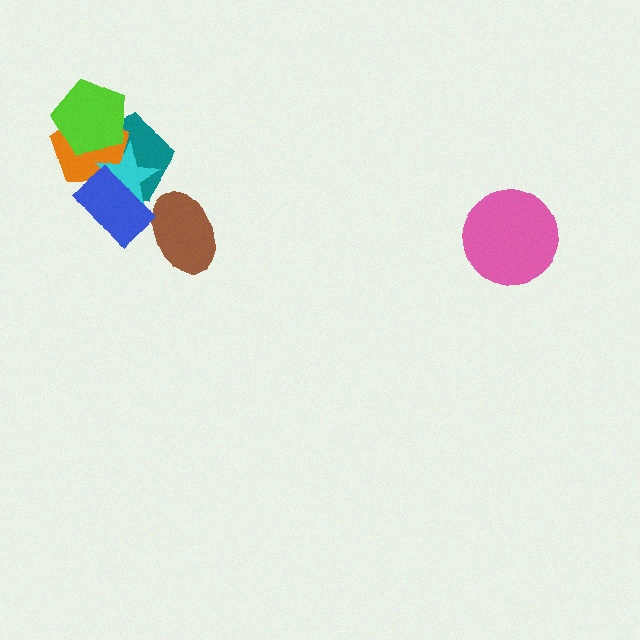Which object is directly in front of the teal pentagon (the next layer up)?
The orange pentagon is directly in front of the teal pentagon.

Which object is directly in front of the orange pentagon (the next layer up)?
The cyan star is directly in front of the orange pentagon.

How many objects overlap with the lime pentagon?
2 objects overlap with the lime pentagon.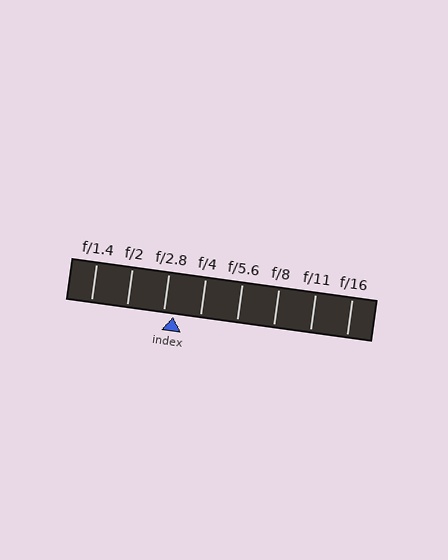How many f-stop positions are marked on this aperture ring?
There are 8 f-stop positions marked.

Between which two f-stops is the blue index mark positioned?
The index mark is between f/2.8 and f/4.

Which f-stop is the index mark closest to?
The index mark is closest to f/2.8.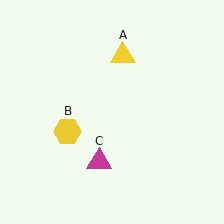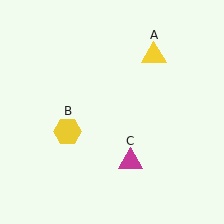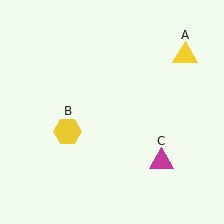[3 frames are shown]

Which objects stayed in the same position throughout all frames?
Yellow hexagon (object B) remained stationary.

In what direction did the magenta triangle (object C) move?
The magenta triangle (object C) moved right.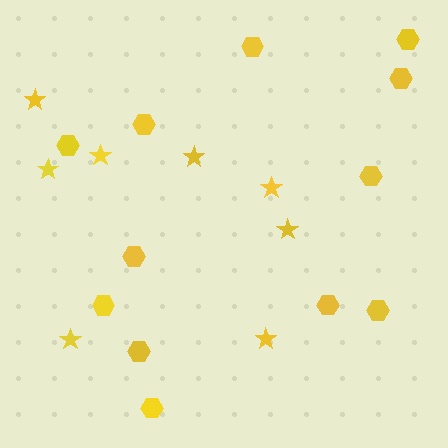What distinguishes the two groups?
There are 2 groups: one group of hexagons (12) and one group of stars (8).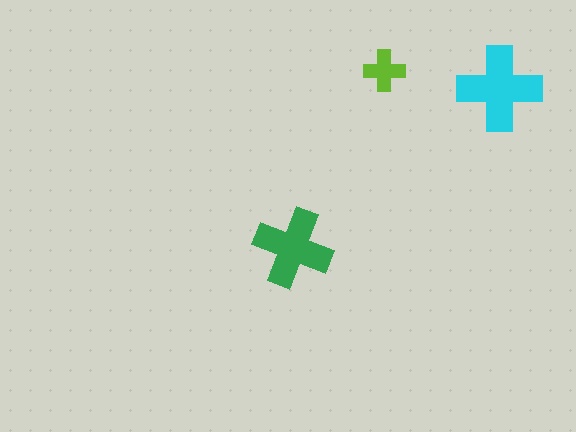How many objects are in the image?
There are 3 objects in the image.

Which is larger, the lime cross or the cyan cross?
The cyan one.